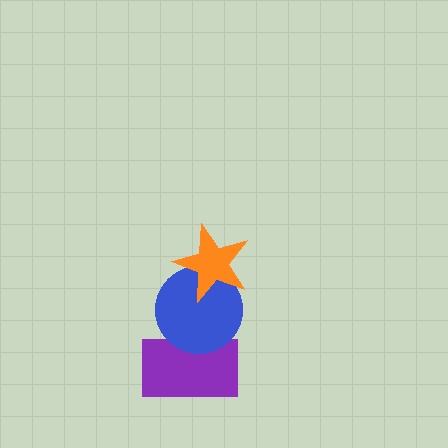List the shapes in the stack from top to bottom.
From top to bottom: the orange star, the blue circle, the purple rectangle.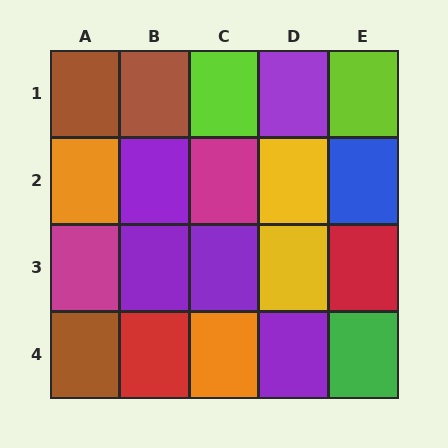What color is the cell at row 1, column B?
Brown.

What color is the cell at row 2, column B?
Purple.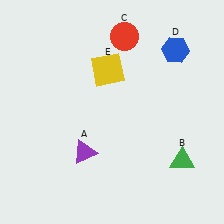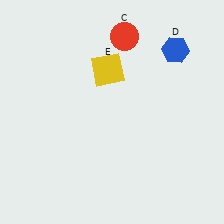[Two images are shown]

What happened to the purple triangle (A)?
The purple triangle (A) was removed in Image 2. It was in the bottom-left area of Image 1.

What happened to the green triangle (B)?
The green triangle (B) was removed in Image 2. It was in the bottom-right area of Image 1.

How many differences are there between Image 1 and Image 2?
There are 2 differences between the two images.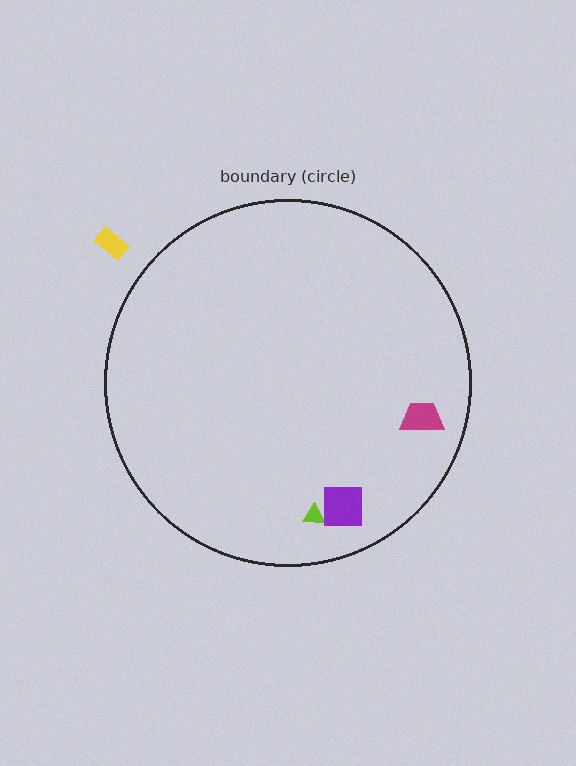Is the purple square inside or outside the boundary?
Inside.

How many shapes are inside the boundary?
3 inside, 1 outside.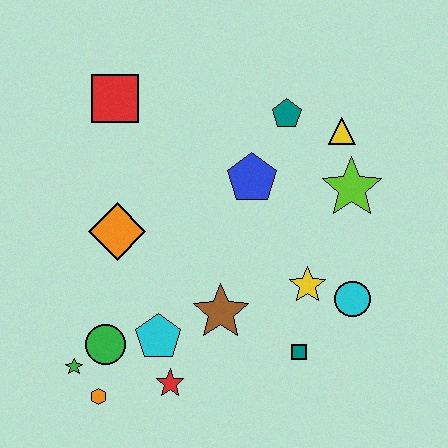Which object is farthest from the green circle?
The yellow triangle is farthest from the green circle.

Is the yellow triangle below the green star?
No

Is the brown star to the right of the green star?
Yes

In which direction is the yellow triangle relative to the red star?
The yellow triangle is above the red star.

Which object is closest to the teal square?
The yellow star is closest to the teal square.